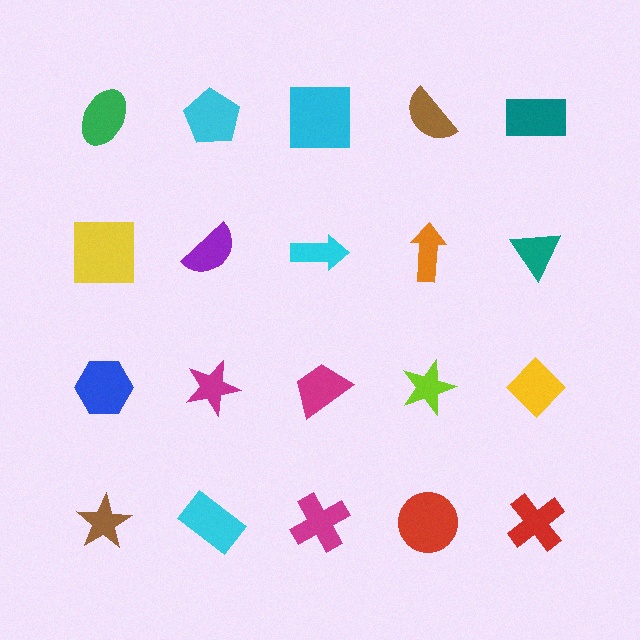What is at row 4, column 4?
A red circle.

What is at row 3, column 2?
A magenta star.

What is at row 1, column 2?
A cyan pentagon.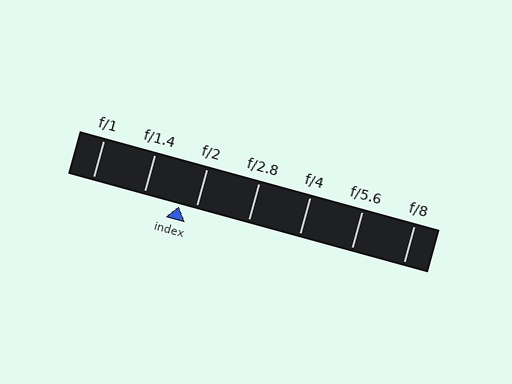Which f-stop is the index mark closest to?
The index mark is closest to f/2.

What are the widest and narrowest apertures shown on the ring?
The widest aperture shown is f/1 and the narrowest is f/8.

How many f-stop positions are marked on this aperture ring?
There are 7 f-stop positions marked.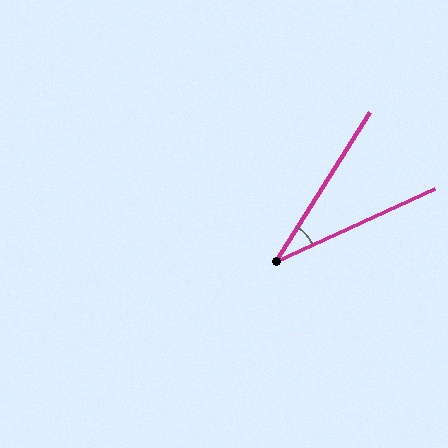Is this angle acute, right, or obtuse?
It is acute.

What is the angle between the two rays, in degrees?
Approximately 33 degrees.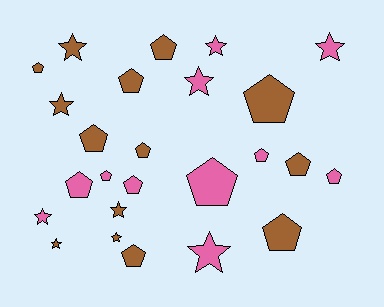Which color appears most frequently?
Brown, with 14 objects.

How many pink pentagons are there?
There are 6 pink pentagons.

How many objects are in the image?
There are 25 objects.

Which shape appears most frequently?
Pentagon, with 15 objects.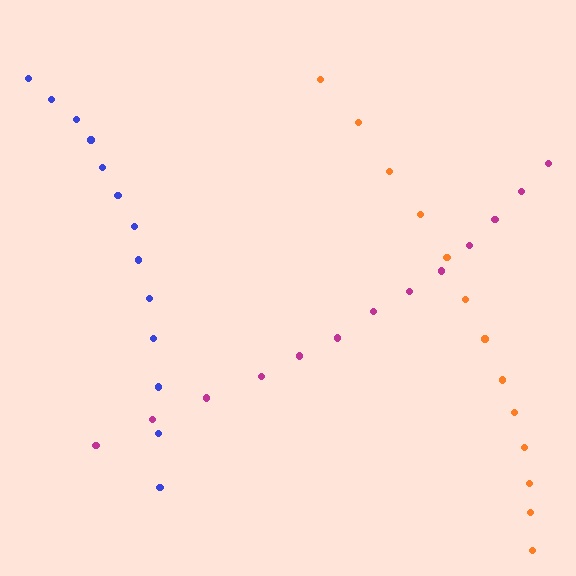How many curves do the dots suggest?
There are 3 distinct paths.